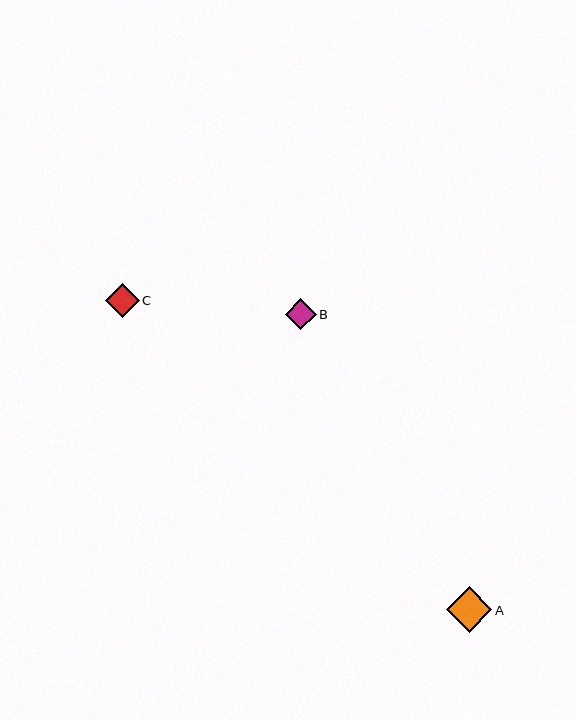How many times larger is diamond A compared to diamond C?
Diamond A is approximately 1.4 times the size of diamond C.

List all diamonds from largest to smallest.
From largest to smallest: A, C, B.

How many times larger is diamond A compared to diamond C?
Diamond A is approximately 1.4 times the size of diamond C.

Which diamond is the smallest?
Diamond B is the smallest with a size of approximately 31 pixels.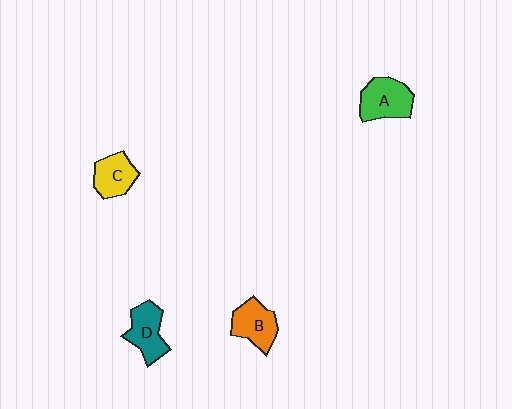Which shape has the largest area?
Shape A (green).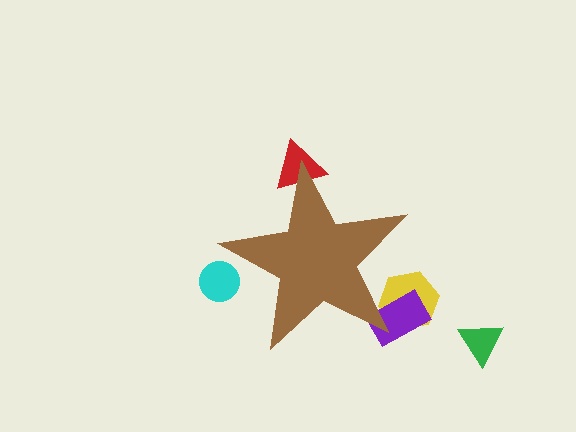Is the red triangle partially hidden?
Yes, the red triangle is partially hidden behind the brown star.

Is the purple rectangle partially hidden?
Yes, the purple rectangle is partially hidden behind the brown star.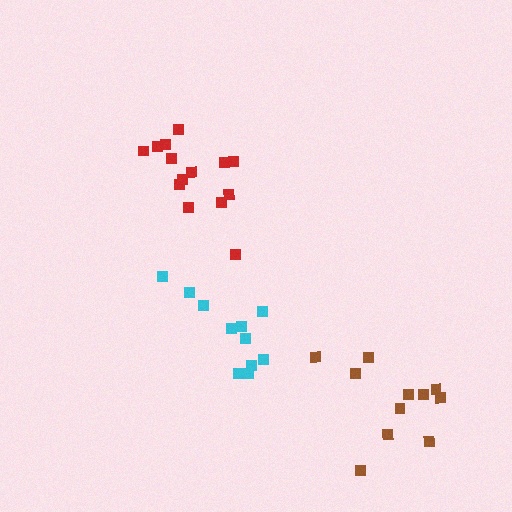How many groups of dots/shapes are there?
There are 3 groups.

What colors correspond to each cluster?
The clusters are colored: red, brown, cyan.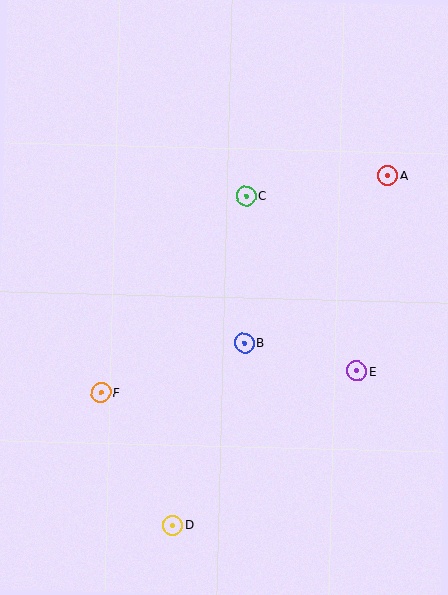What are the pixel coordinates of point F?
Point F is at (101, 393).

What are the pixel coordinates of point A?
Point A is at (388, 176).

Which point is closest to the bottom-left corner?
Point D is closest to the bottom-left corner.